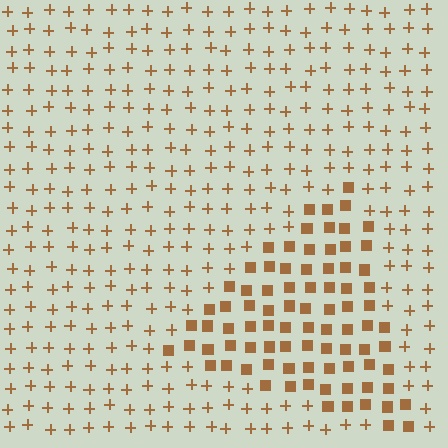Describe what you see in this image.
The image is filled with small brown elements arranged in a uniform grid. A triangle-shaped region contains squares, while the surrounding area contains plus signs. The boundary is defined purely by the change in element shape.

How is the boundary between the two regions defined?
The boundary is defined by a change in element shape: squares inside vs. plus signs outside. All elements share the same color and spacing.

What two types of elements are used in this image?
The image uses squares inside the triangle region and plus signs outside it.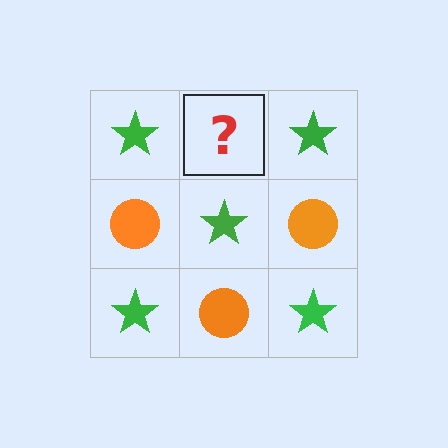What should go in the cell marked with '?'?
The missing cell should contain an orange circle.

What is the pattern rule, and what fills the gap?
The rule is that it alternates green star and orange circle in a checkerboard pattern. The gap should be filled with an orange circle.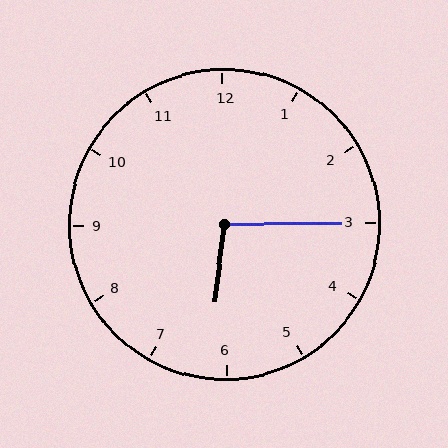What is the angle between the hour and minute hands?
Approximately 98 degrees.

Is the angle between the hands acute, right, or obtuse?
It is obtuse.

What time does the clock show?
6:15.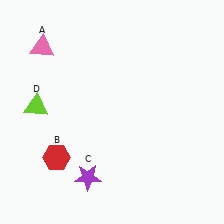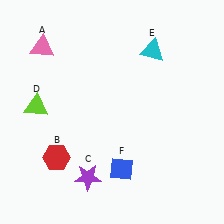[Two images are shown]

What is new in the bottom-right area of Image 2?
A blue diamond (F) was added in the bottom-right area of Image 2.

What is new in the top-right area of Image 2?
A cyan triangle (E) was added in the top-right area of Image 2.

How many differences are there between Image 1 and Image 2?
There are 2 differences between the two images.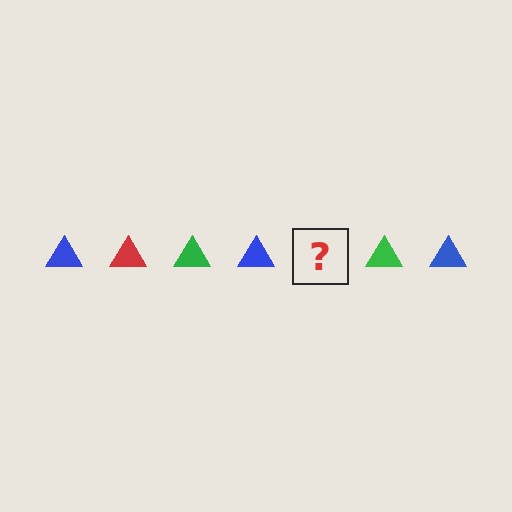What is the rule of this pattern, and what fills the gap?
The rule is that the pattern cycles through blue, red, green triangles. The gap should be filled with a red triangle.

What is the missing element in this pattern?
The missing element is a red triangle.